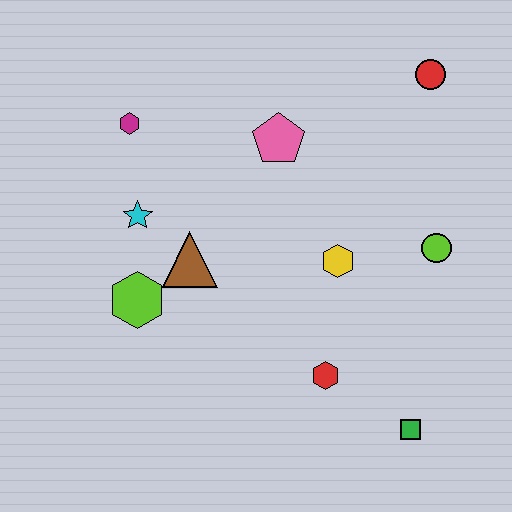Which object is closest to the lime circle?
The yellow hexagon is closest to the lime circle.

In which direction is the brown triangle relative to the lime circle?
The brown triangle is to the left of the lime circle.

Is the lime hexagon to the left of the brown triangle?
Yes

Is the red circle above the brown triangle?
Yes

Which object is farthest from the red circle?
The lime hexagon is farthest from the red circle.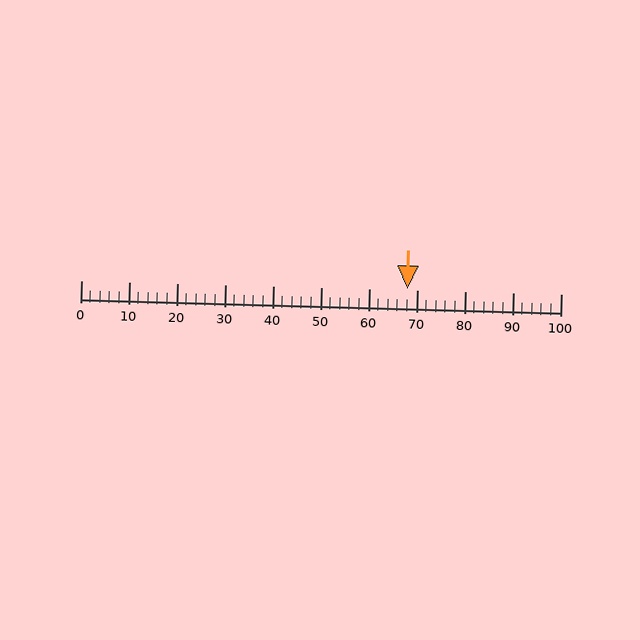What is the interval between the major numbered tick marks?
The major tick marks are spaced 10 units apart.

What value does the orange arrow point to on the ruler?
The orange arrow points to approximately 68.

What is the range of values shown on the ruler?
The ruler shows values from 0 to 100.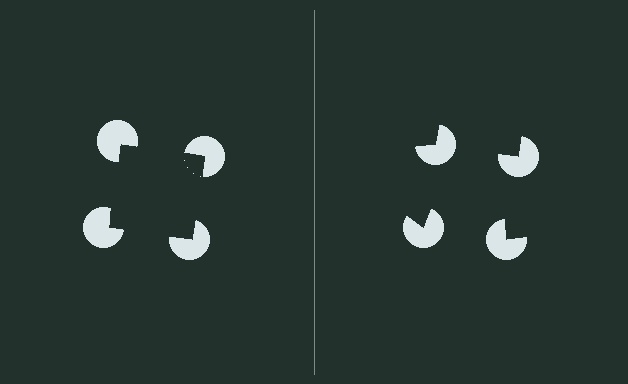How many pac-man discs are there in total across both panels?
8 — 4 on each side.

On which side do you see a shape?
An illusory square appears on the left side. On the right side the wedge cuts are rotated, so no coherent shape forms.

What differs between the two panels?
The pac-man discs are positioned identically on both sides; only the wedge orientations differ. On the left they align to a square; on the right they are misaligned.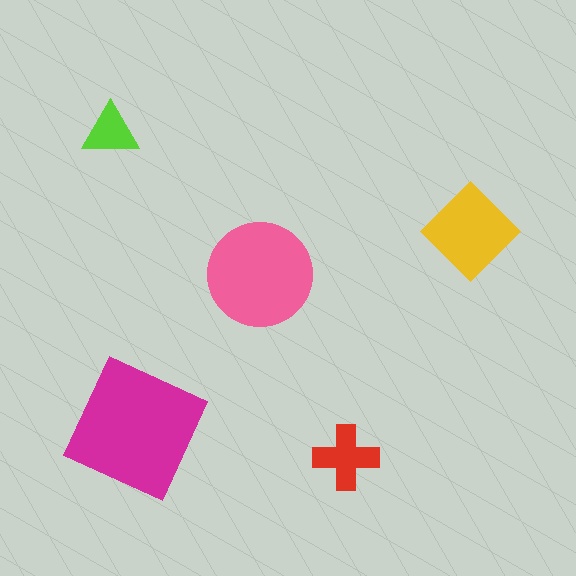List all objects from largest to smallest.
The magenta square, the pink circle, the yellow diamond, the red cross, the lime triangle.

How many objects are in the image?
There are 5 objects in the image.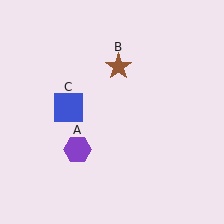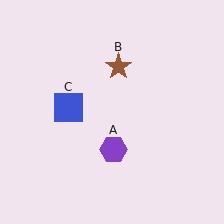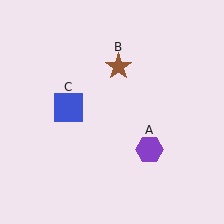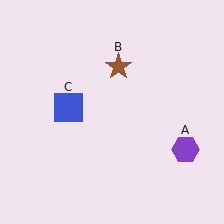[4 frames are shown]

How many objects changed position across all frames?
1 object changed position: purple hexagon (object A).